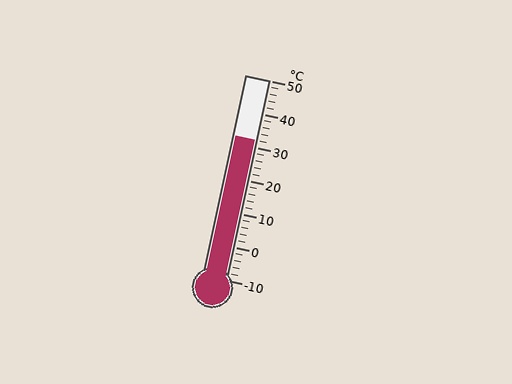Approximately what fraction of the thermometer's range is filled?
The thermometer is filled to approximately 70% of its range.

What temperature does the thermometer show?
The thermometer shows approximately 32°C.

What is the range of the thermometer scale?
The thermometer scale ranges from -10°C to 50°C.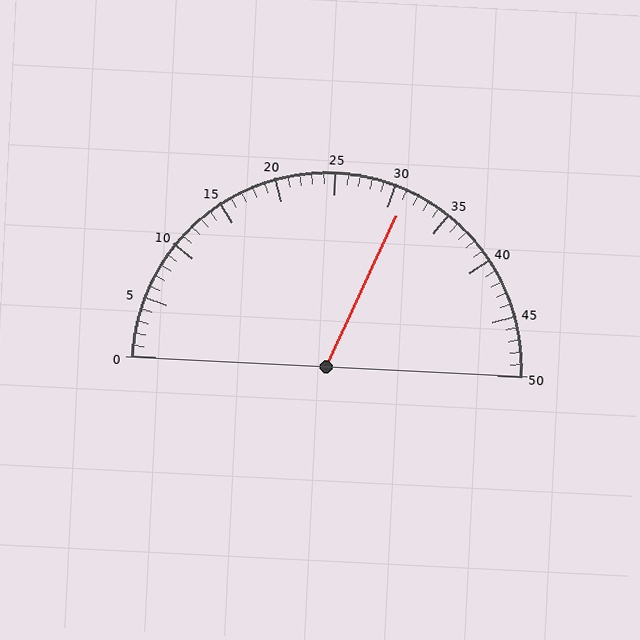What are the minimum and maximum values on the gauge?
The gauge ranges from 0 to 50.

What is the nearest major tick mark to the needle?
The nearest major tick mark is 30.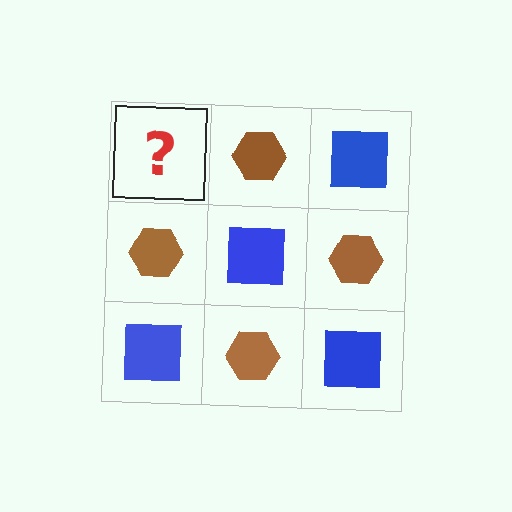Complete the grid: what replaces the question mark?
The question mark should be replaced with a blue square.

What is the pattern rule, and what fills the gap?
The rule is that it alternates blue square and brown hexagon in a checkerboard pattern. The gap should be filled with a blue square.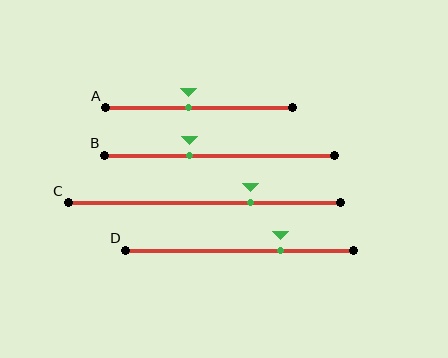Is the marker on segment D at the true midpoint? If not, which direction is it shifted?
No, the marker on segment D is shifted to the right by about 18% of the segment length.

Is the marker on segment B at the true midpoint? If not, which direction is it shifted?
No, the marker on segment B is shifted to the left by about 13% of the segment length.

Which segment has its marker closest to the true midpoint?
Segment A has its marker closest to the true midpoint.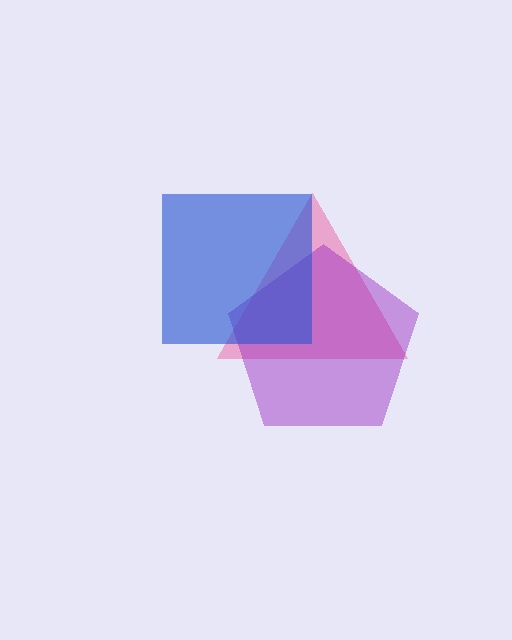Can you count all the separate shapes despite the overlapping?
Yes, there are 3 separate shapes.